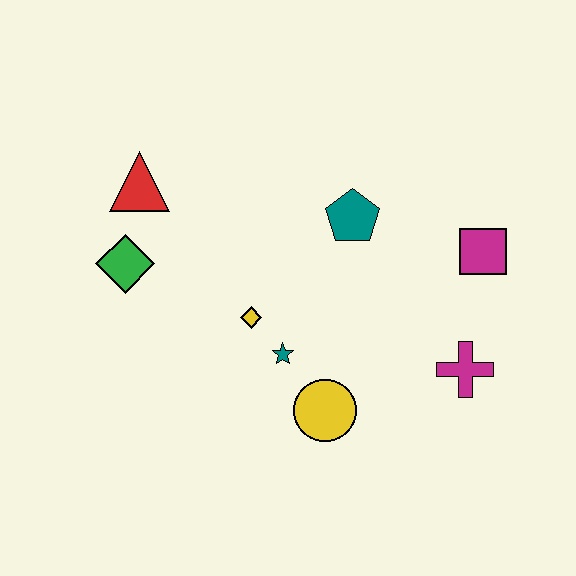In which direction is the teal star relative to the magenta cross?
The teal star is to the left of the magenta cross.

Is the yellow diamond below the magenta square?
Yes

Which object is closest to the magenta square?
The magenta cross is closest to the magenta square.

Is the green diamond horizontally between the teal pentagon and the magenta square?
No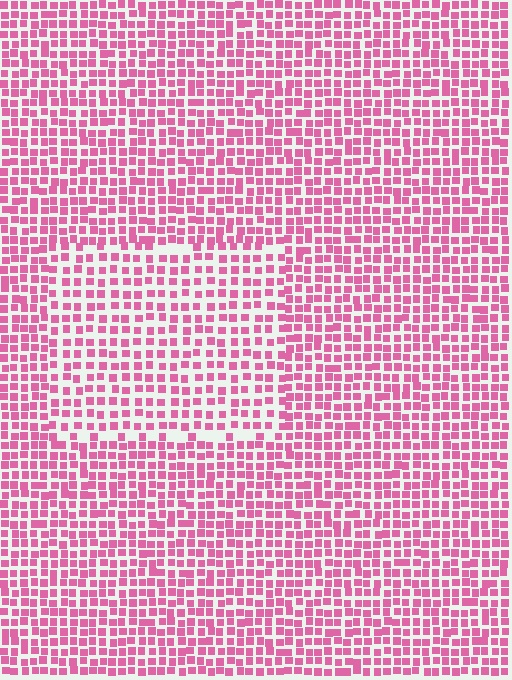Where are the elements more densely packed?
The elements are more densely packed outside the rectangle boundary.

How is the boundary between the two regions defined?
The boundary is defined by a change in element density (approximately 1.5x ratio). All elements are the same color, size, and shape.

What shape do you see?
I see a rectangle.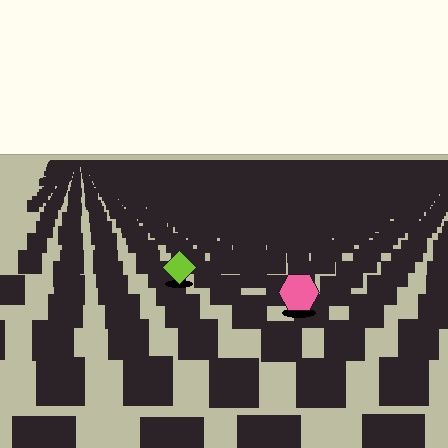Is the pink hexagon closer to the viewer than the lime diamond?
Yes. The pink hexagon is closer — you can tell from the texture gradient: the ground texture is coarser near it.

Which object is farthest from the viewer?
The lime diamond is farthest from the viewer. It appears smaller and the ground texture around it is denser.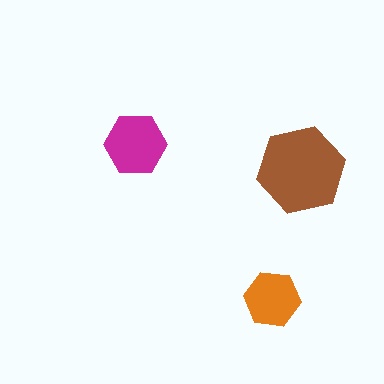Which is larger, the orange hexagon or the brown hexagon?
The brown one.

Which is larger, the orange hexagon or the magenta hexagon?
The magenta one.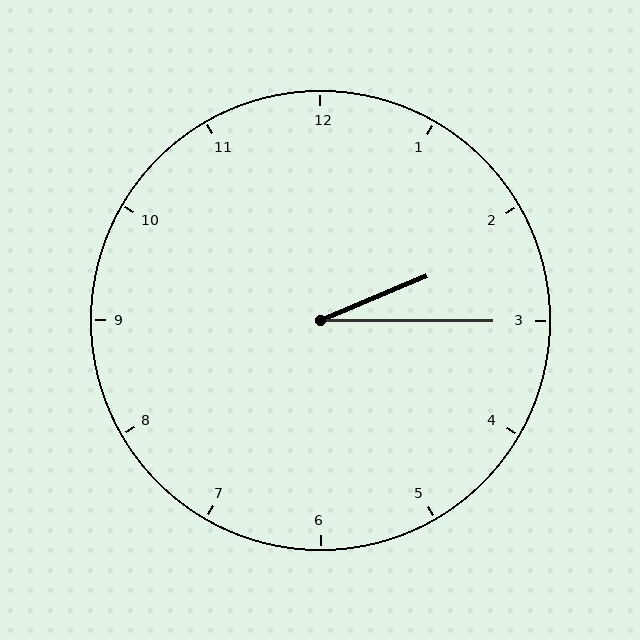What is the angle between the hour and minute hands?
Approximately 22 degrees.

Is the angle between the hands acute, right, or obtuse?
It is acute.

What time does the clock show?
2:15.